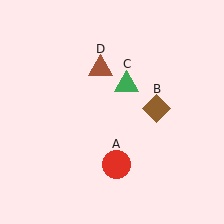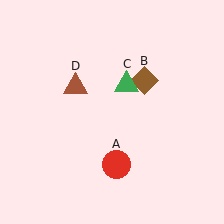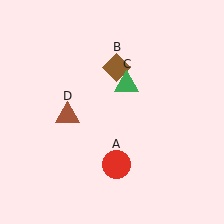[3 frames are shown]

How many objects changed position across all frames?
2 objects changed position: brown diamond (object B), brown triangle (object D).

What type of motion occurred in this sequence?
The brown diamond (object B), brown triangle (object D) rotated counterclockwise around the center of the scene.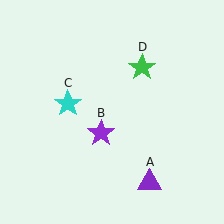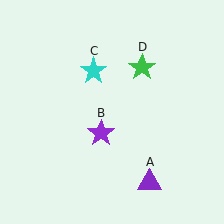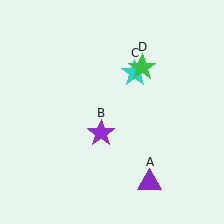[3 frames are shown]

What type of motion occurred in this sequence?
The cyan star (object C) rotated clockwise around the center of the scene.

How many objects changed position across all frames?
1 object changed position: cyan star (object C).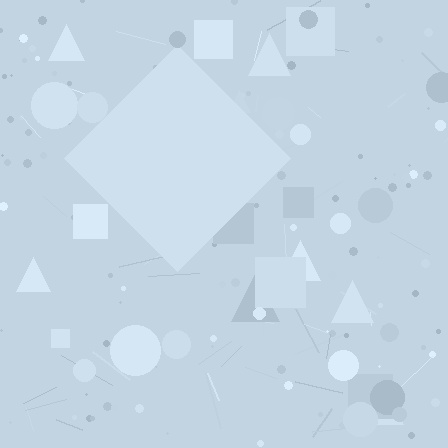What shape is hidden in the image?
A diamond is hidden in the image.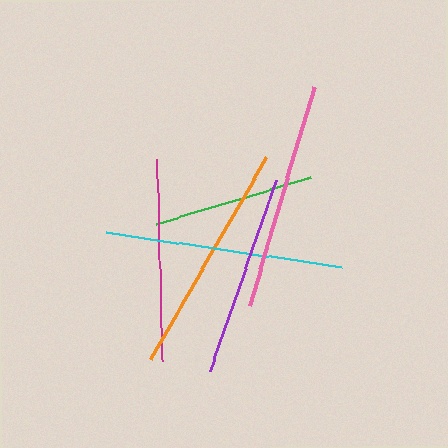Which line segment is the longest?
The cyan line is the longest at approximately 238 pixels.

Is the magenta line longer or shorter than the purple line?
The magenta line is longer than the purple line.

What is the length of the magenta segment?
The magenta segment is approximately 203 pixels long.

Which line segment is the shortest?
The green line is the shortest at approximately 162 pixels.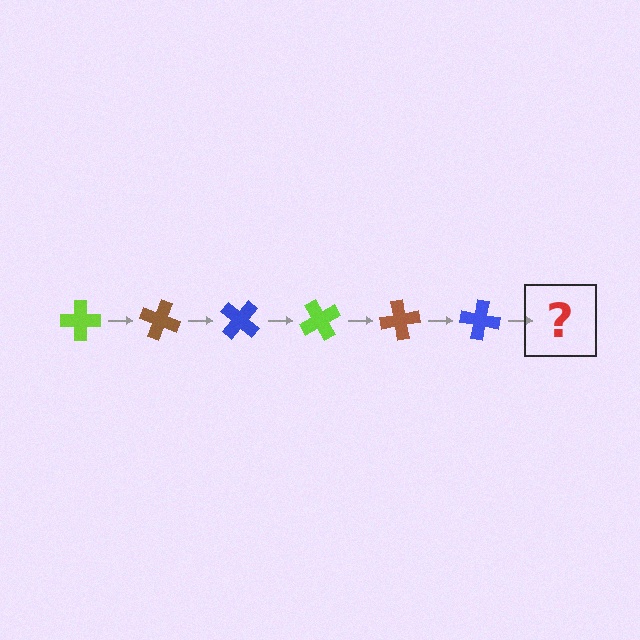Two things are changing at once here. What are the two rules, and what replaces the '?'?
The two rules are that it rotates 20 degrees each step and the color cycles through lime, brown, and blue. The '?' should be a lime cross, rotated 120 degrees from the start.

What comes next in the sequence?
The next element should be a lime cross, rotated 120 degrees from the start.